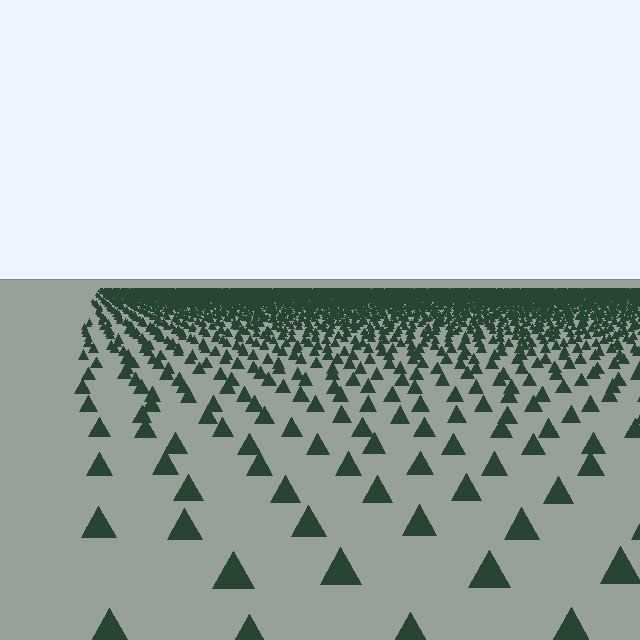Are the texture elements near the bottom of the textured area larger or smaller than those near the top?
Larger. Near the bottom, elements are closer to the viewer and appear at a bigger on-screen size.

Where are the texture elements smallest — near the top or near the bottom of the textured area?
Near the top.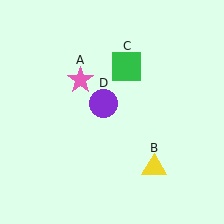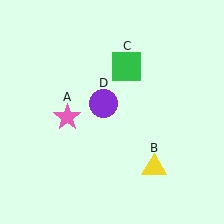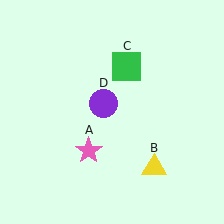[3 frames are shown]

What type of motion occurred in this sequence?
The pink star (object A) rotated counterclockwise around the center of the scene.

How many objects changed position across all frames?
1 object changed position: pink star (object A).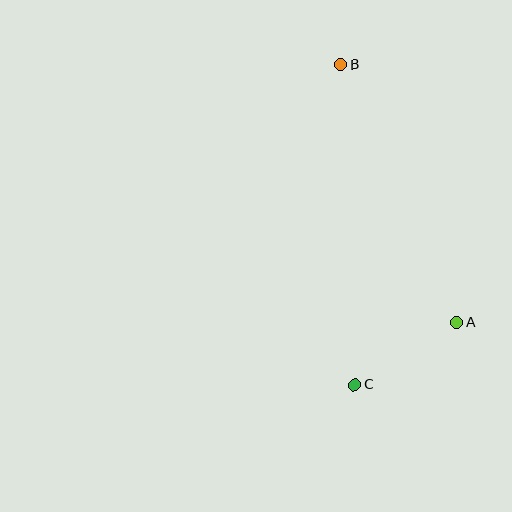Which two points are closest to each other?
Points A and C are closest to each other.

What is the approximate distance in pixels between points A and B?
The distance between A and B is approximately 283 pixels.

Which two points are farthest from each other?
Points B and C are farthest from each other.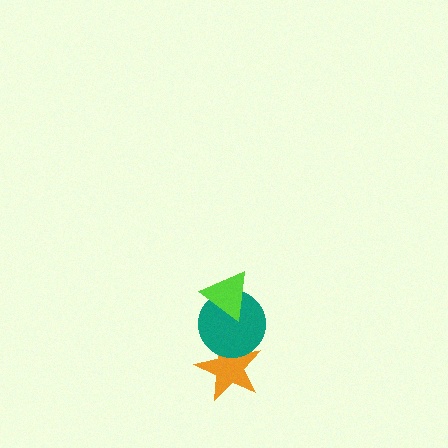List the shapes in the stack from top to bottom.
From top to bottom: the lime triangle, the teal circle, the orange star.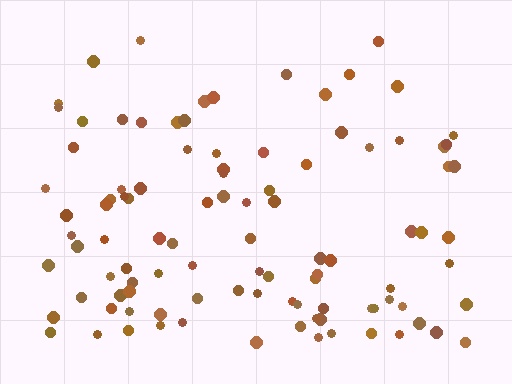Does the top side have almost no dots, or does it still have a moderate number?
Still a moderate number, just noticeably fewer than the bottom.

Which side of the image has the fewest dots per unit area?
The top.